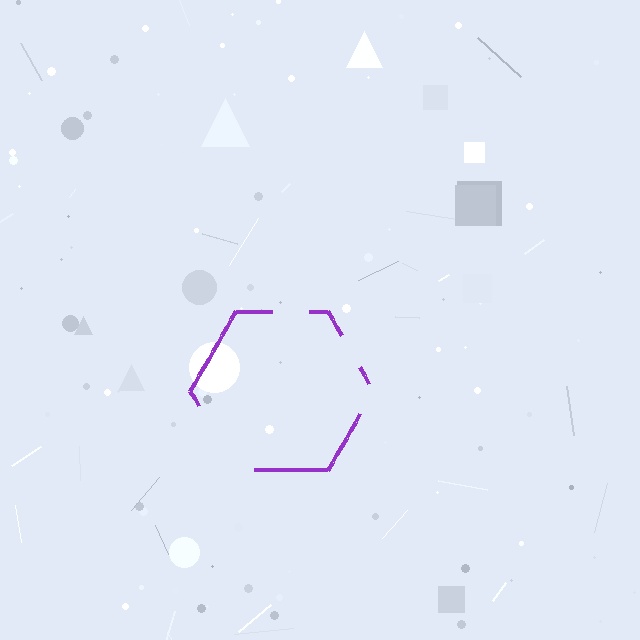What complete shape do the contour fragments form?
The contour fragments form a hexagon.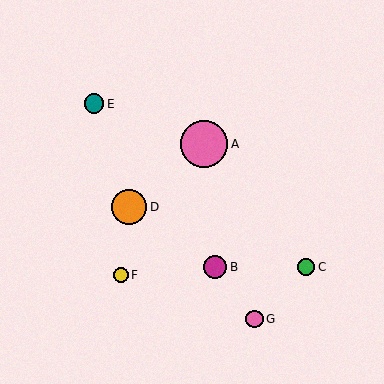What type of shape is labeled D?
Shape D is an orange circle.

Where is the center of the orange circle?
The center of the orange circle is at (129, 207).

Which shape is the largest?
The pink circle (labeled A) is the largest.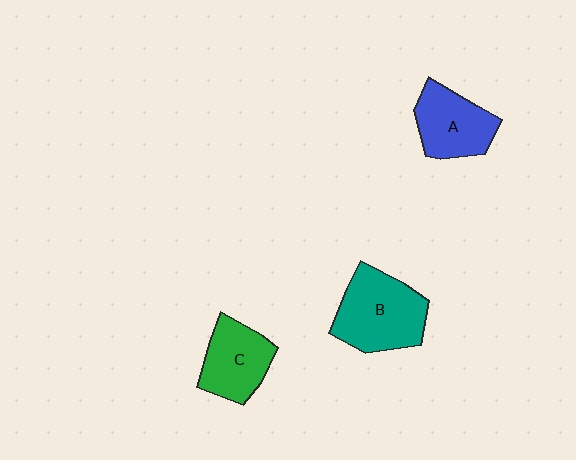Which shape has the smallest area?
Shape C (green).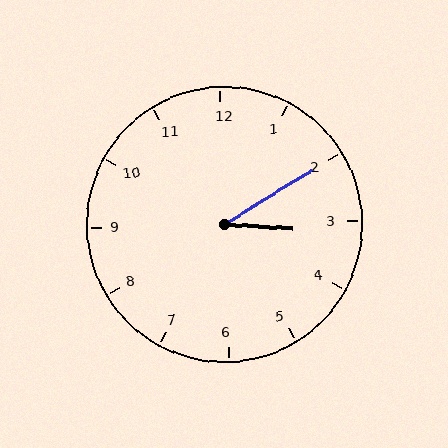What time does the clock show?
3:10.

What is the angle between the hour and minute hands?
Approximately 35 degrees.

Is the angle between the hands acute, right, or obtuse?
It is acute.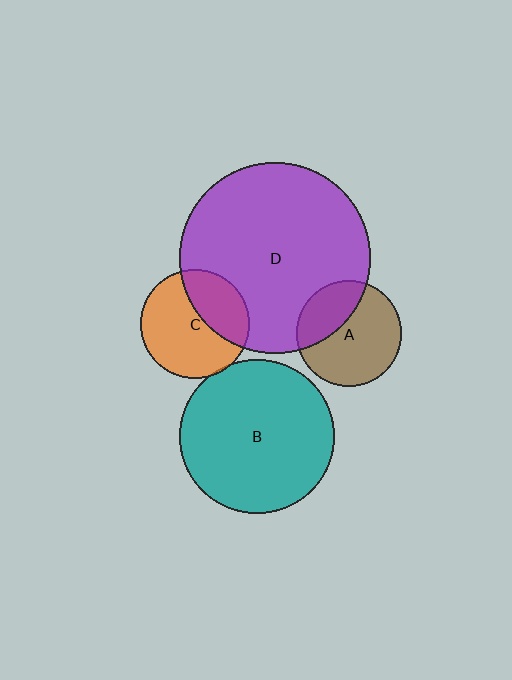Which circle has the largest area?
Circle D (purple).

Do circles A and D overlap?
Yes.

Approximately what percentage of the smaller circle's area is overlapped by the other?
Approximately 30%.